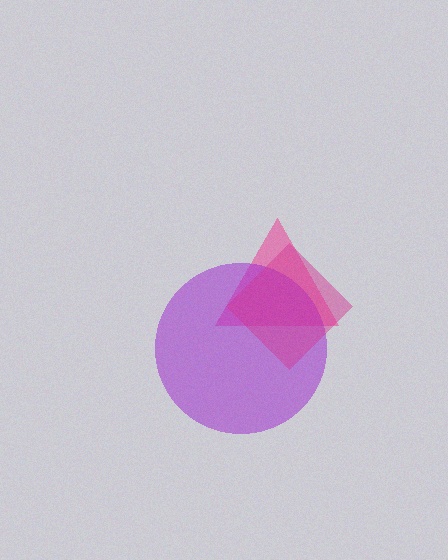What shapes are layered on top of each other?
The layered shapes are: a pink triangle, a purple circle, a magenta diamond.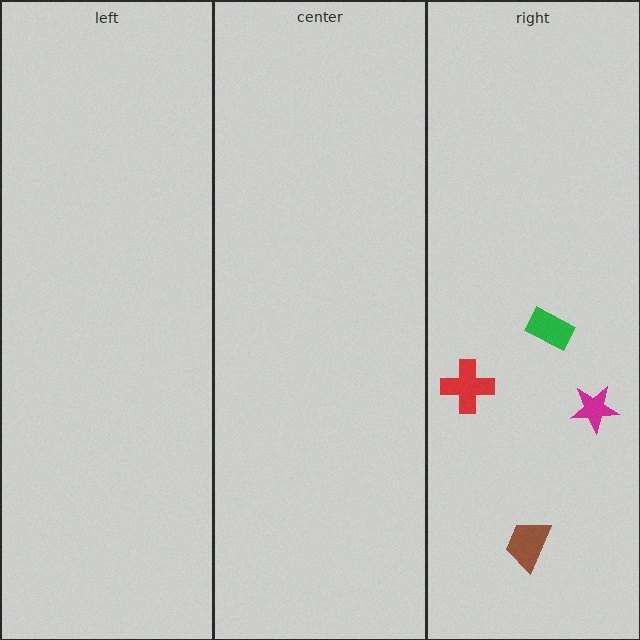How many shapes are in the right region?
4.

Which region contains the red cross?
The right region.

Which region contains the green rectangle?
The right region.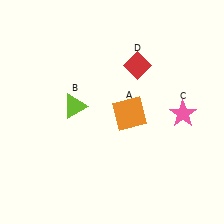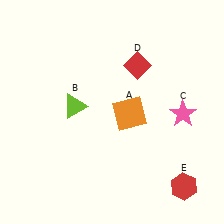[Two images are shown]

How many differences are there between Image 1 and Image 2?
There is 1 difference between the two images.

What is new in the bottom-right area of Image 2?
A red hexagon (E) was added in the bottom-right area of Image 2.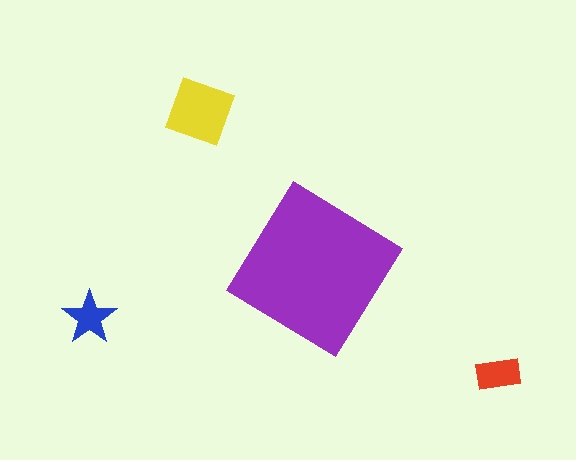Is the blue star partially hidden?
No, the blue star is fully visible.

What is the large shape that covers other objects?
A purple diamond.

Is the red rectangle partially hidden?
No, the red rectangle is fully visible.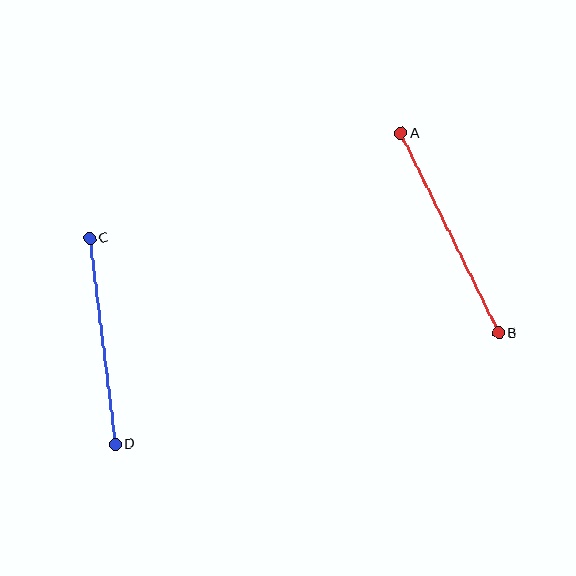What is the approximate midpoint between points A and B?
The midpoint is at approximately (450, 233) pixels.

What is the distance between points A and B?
The distance is approximately 222 pixels.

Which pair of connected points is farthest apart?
Points A and B are farthest apart.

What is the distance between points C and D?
The distance is approximately 207 pixels.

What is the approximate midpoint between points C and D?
The midpoint is at approximately (103, 342) pixels.